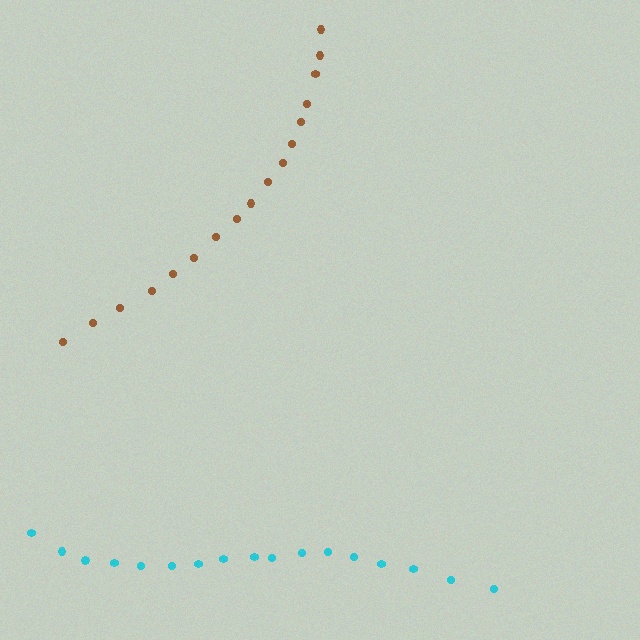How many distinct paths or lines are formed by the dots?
There are 2 distinct paths.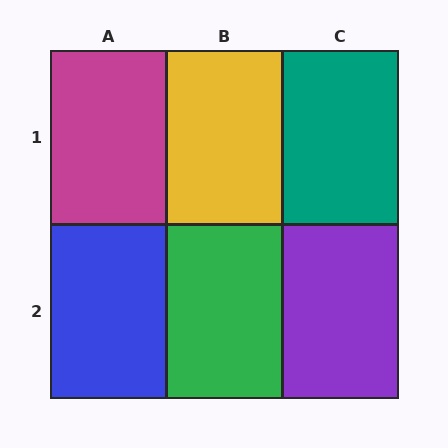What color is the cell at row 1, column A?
Magenta.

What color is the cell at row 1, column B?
Yellow.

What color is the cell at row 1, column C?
Teal.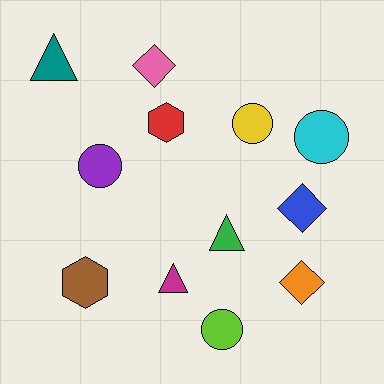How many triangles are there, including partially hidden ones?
There are 3 triangles.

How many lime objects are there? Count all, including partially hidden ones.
There is 1 lime object.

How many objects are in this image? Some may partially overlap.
There are 12 objects.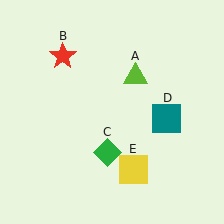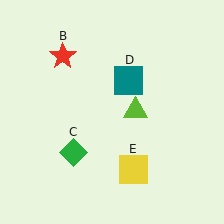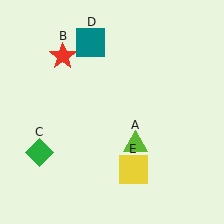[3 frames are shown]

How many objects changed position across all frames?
3 objects changed position: lime triangle (object A), green diamond (object C), teal square (object D).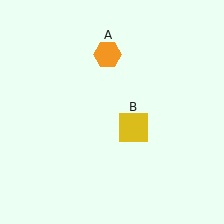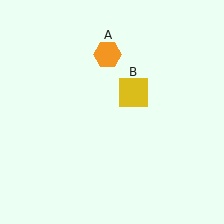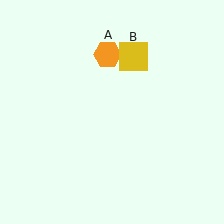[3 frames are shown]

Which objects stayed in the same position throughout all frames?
Orange hexagon (object A) remained stationary.